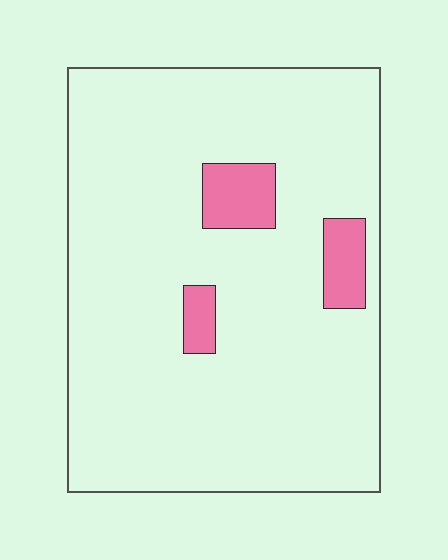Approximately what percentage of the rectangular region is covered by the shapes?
Approximately 10%.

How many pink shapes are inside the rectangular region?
3.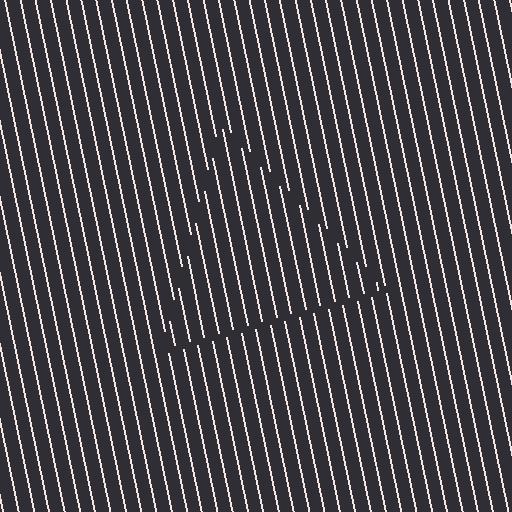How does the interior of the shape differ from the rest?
The interior of the shape contains the same grating, shifted by half a period — the contour is defined by the phase discontinuity where line-ends from the inner and outer gratings abut.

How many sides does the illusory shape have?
3 sides — the line-ends trace a triangle.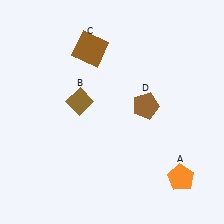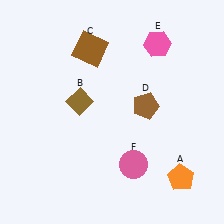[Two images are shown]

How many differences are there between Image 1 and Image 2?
There are 2 differences between the two images.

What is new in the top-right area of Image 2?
A pink hexagon (E) was added in the top-right area of Image 2.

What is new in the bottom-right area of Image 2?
A pink circle (F) was added in the bottom-right area of Image 2.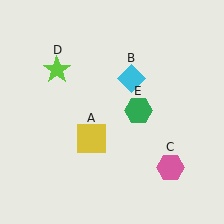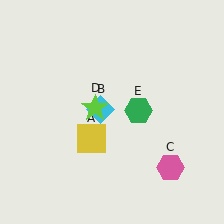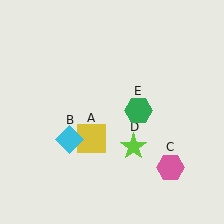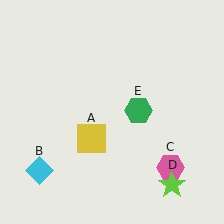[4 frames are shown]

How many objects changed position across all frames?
2 objects changed position: cyan diamond (object B), lime star (object D).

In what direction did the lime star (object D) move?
The lime star (object D) moved down and to the right.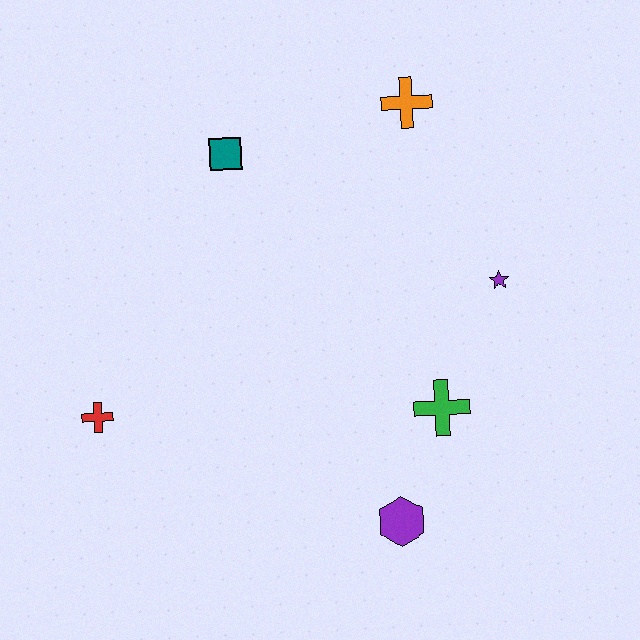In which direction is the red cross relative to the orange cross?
The red cross is to the left of the orange cross.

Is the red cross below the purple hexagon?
No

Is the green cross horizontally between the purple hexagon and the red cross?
No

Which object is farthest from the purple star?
The red cross is farthest from the purple star.